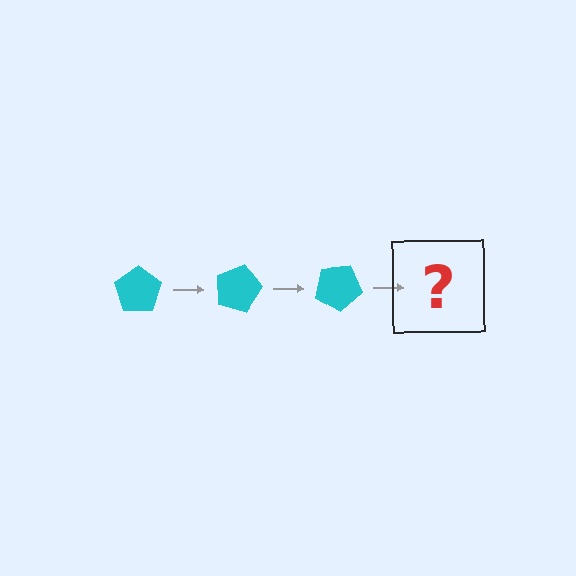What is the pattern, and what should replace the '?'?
The pattern is that the pentagon rotates 15 degrees each step. The '?' should be a cyan pentagon rotated 45 degrees.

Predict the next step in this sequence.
The next step is a cyan pentagon rotated 45 degrees.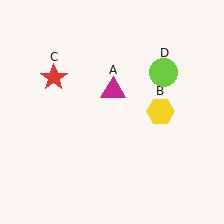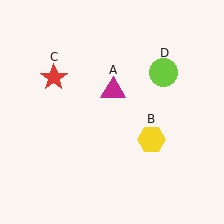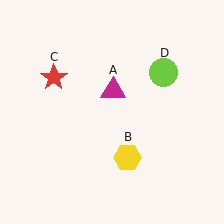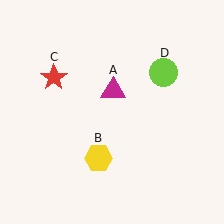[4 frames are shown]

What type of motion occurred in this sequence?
The yellow hexagon (object B) rotated clockwise around the center of the scene.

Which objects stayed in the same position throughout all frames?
Magenta triangle (object A) and red star (object C) and lime circle (object D) remained stationary.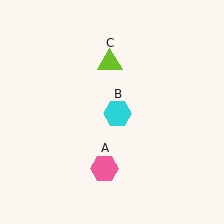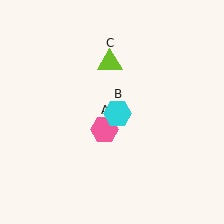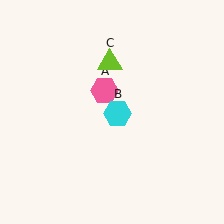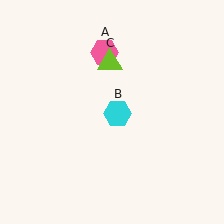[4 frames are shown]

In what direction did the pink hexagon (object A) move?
The pink hexagon (object A) moved up.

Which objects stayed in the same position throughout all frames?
Cyan hexagon (object B) and lime triangle (object C) remained stationary.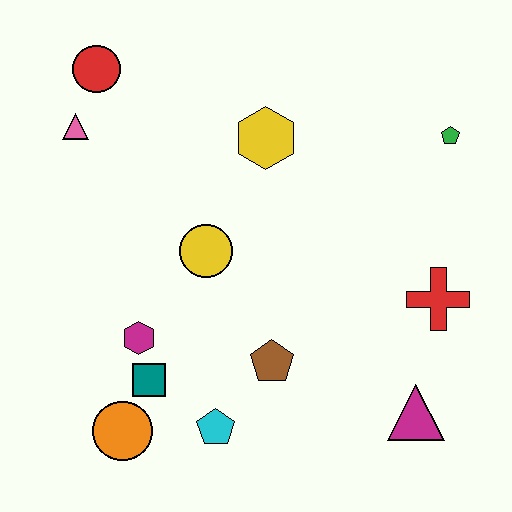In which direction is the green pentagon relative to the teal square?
The green pentagon is to the right of the teal square.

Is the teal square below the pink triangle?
Yes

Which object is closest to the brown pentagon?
The cyan pentagon is closest to the brown pentagon.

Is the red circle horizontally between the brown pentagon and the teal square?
No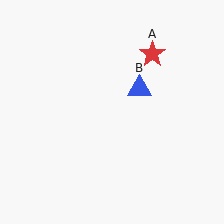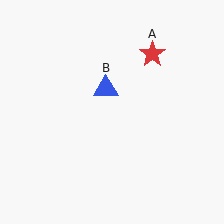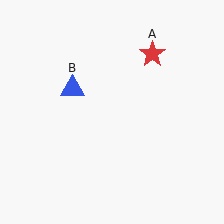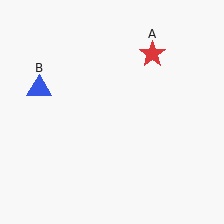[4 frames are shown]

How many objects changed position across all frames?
1 object changed position: blue triangle (object B).